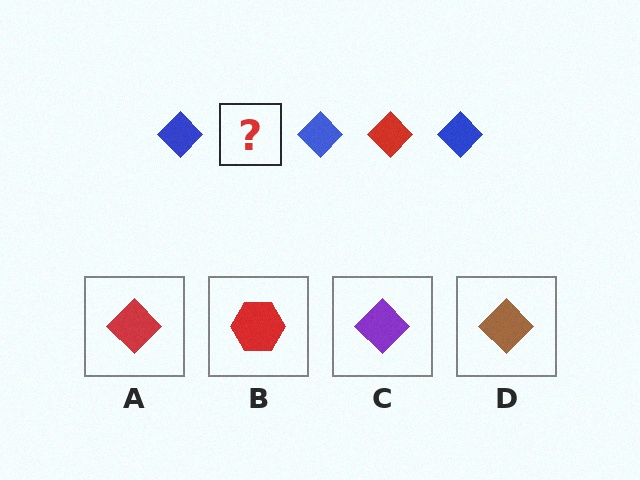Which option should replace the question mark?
Option A.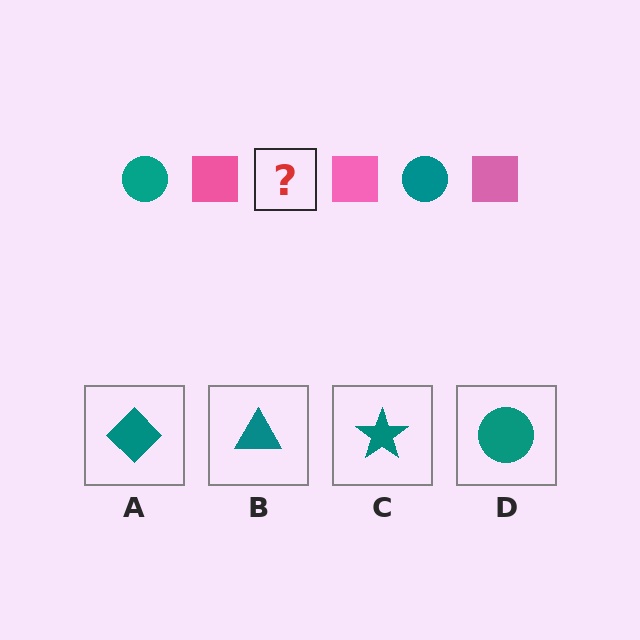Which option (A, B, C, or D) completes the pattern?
D.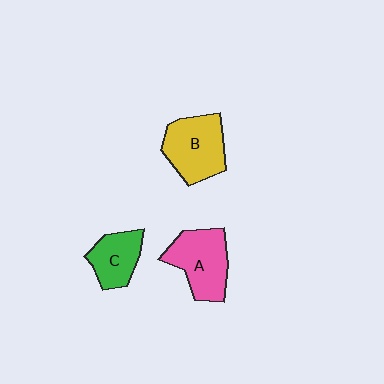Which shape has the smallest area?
Shape C (green).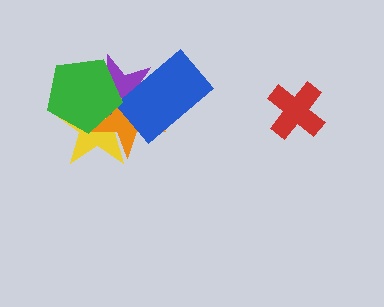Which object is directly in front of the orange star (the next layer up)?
The blue rectangle is directly in front of the orange star.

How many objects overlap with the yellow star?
4 objects overlap with the yellow star.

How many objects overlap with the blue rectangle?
3 objects overlap with the blue rectangle.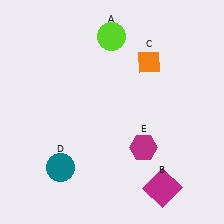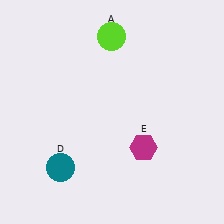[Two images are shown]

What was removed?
The magenta square (B), the orange diamond (C) were removed in Image 2.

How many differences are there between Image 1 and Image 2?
There are 2 differences between the two images.